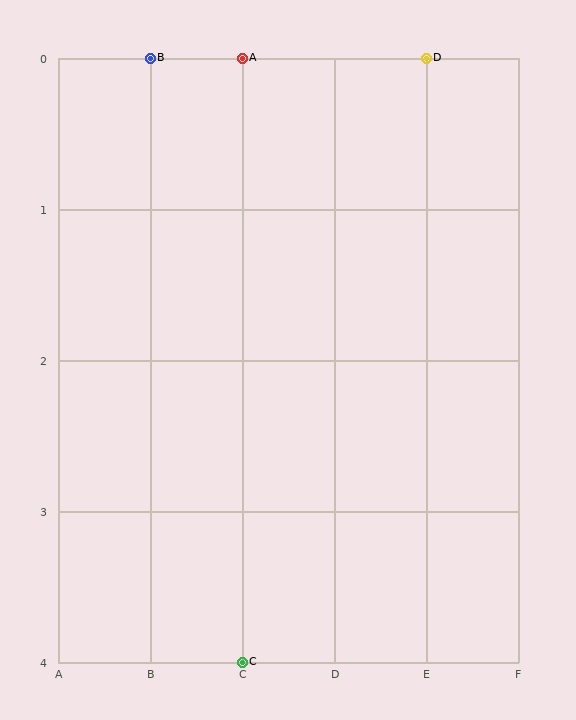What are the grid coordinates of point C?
Point C is at grid coordinates (C, 4).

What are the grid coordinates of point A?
Point A is at grid coordinates (C, 0).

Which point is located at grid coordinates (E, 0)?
Point D is at (E, 0).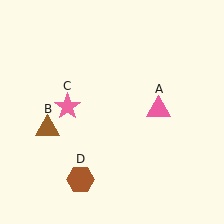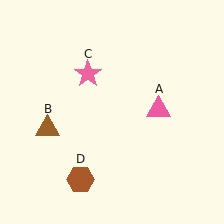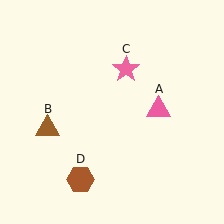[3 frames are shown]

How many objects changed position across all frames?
1 object changed position: pink star (object C).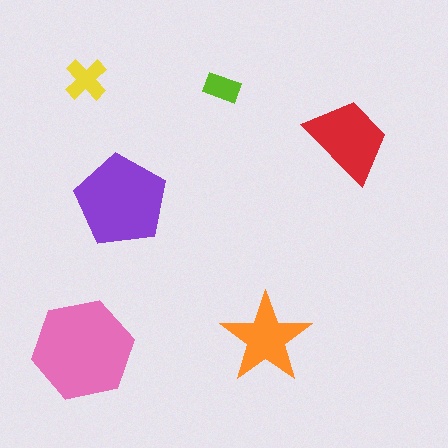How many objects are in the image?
There are 6 objects in the image.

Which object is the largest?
The pink hexagon.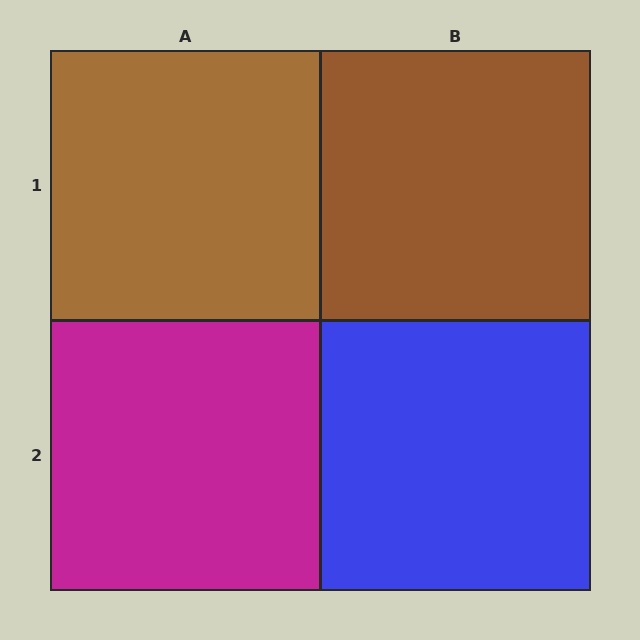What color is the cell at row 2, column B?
Blue.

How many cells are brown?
2 cells are brown.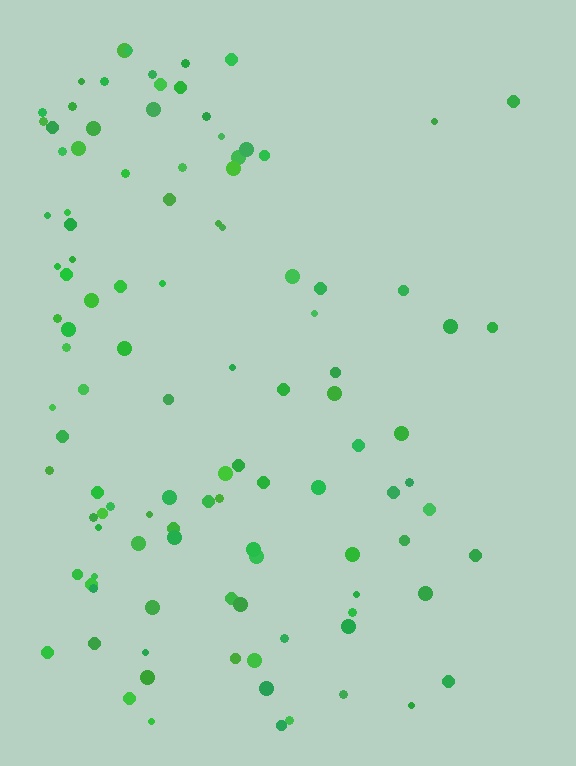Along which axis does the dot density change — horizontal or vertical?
Horizontal.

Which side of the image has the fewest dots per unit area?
The right.